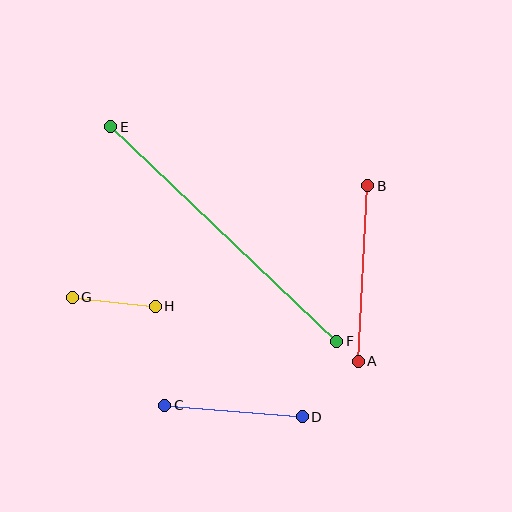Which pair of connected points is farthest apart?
Points E and F are farthest apart.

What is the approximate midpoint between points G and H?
The midpoint is at approximately (114, 302) pixels.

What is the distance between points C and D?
The distance is approximately 138 pixels.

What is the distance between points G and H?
The distance is approximately 84 pixels.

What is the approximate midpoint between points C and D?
The midpoint is at approximately (233, 411) pixels.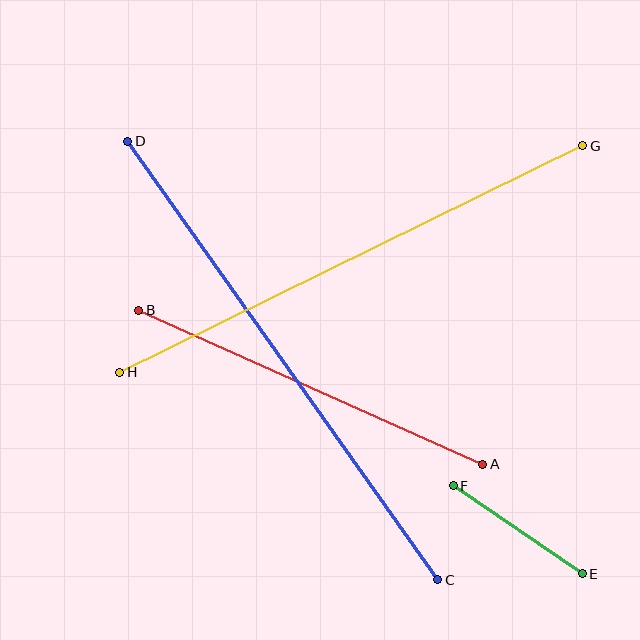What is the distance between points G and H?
The distance is approximately 515 pixels.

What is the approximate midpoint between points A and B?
The midpoint is at approximately (311, 387) pixels.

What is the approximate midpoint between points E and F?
The midpoint is at approximately (518, 530) pixels.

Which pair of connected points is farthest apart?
Points C and D are farthest apart.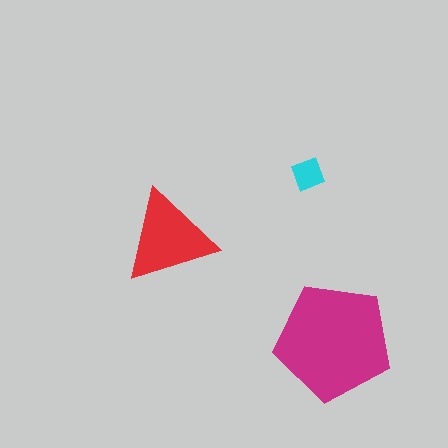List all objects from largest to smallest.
The magenta pentagon, the red triangle, the cyan square.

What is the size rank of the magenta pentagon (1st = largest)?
1st.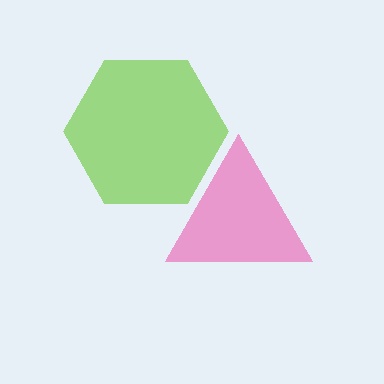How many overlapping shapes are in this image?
There are 2 overlapping shapes in the image.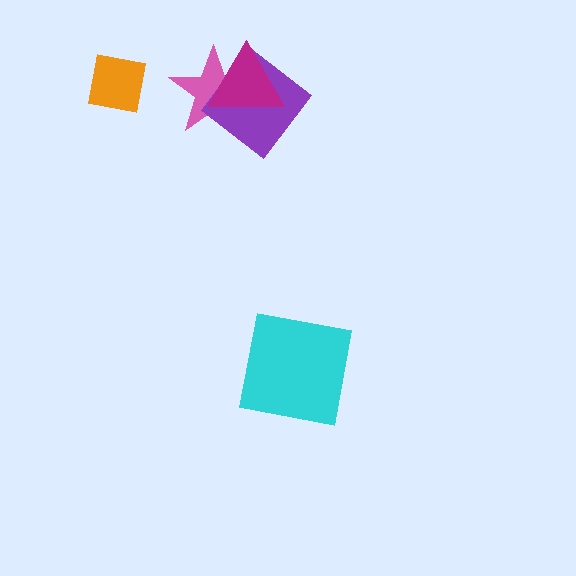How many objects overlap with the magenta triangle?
2 objects overlap with the magenta triangle.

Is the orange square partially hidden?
No, no other shape covers it.